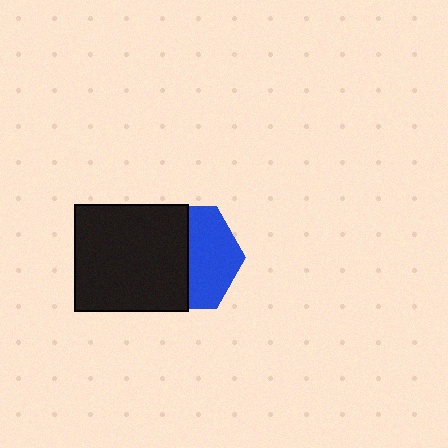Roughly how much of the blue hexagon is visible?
About half of it is visible (roughly 47%).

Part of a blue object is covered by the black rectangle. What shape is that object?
It is a hexagon.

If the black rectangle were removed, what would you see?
You would see the complete blue hexagon.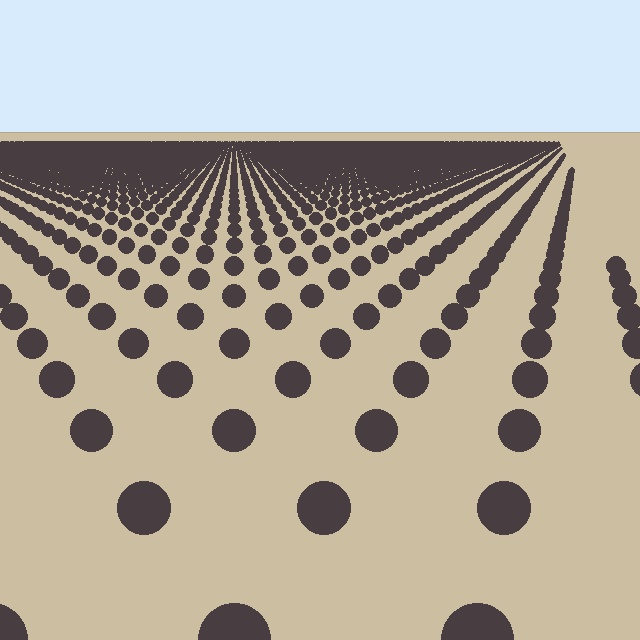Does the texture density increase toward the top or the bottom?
Density increases toward the top.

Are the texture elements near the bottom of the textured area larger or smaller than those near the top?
Larger. Near the bottom, elements are closer to the viewer and appear at a bigger on-screen size.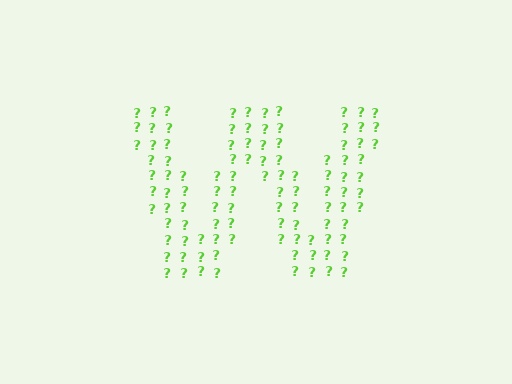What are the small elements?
The small elements are question marks.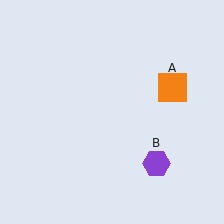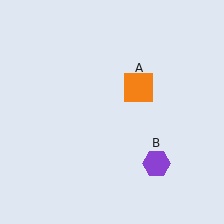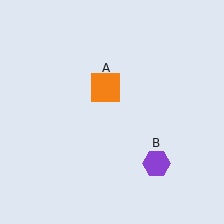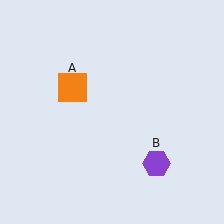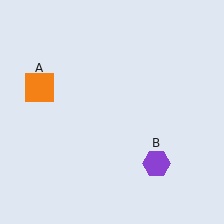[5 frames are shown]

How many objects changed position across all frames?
1 object changed position: orange square (object A).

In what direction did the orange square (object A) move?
The orange square (object A) moved left.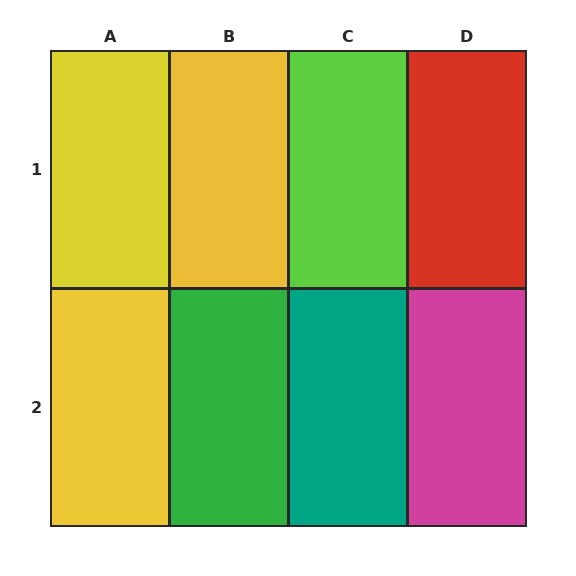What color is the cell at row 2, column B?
Green.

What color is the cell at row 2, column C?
Teal.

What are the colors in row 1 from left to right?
Yellow, yellow, lime, red.